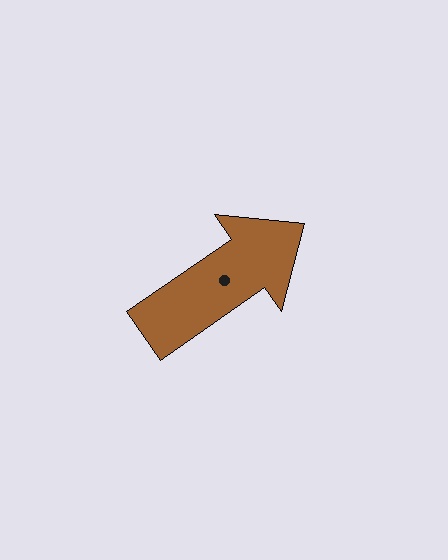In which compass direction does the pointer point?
Northeast.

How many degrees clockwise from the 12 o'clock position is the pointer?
Approximately 55 degrees.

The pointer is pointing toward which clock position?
Roughly 2 o'clock.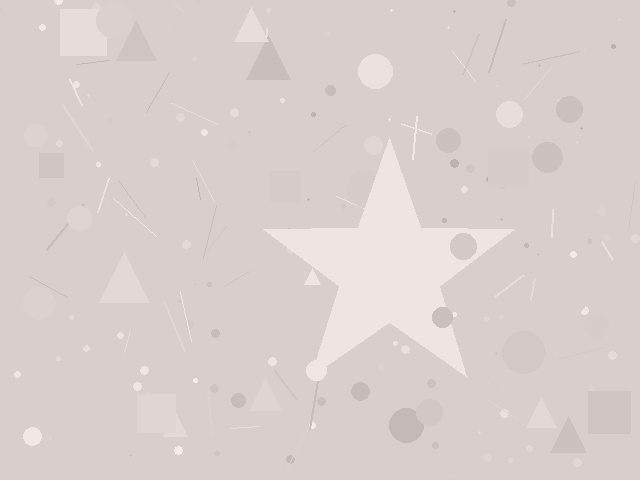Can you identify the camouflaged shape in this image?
The camouflaged shape is a star.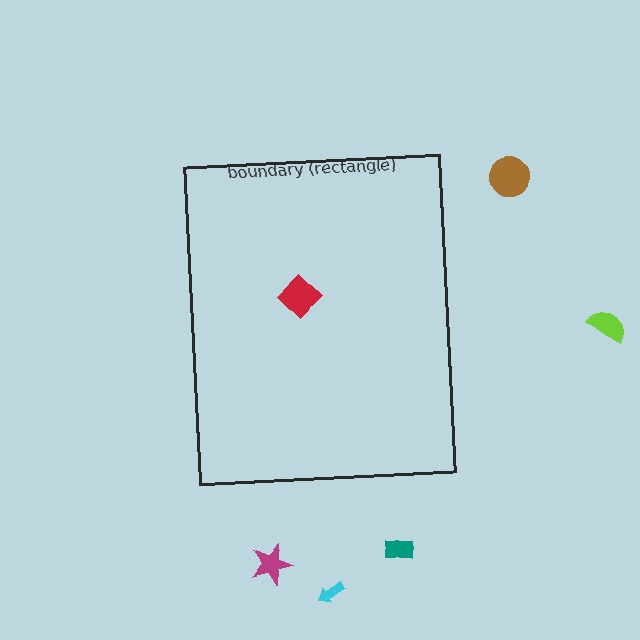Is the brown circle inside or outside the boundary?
Outside.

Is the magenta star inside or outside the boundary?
Outside.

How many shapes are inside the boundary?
1 inside, 5 outside.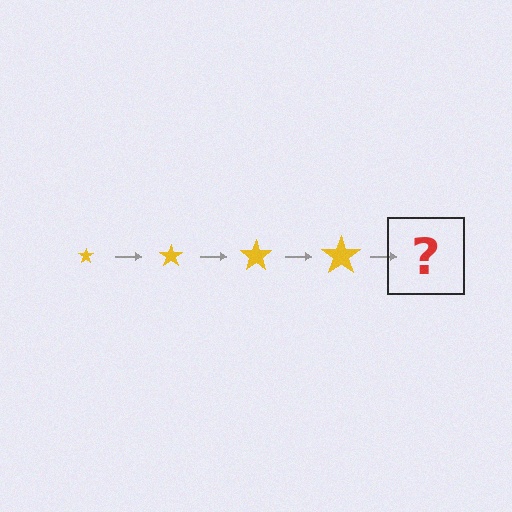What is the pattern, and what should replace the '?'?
The pattern is that the star gets progressively larger each step. The '?' should be a yellow star, larger than the previous one.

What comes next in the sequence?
The next element should be a yellow star, larger than the previous one.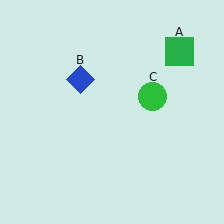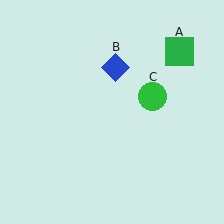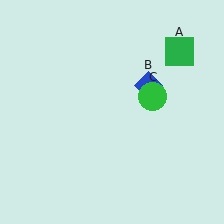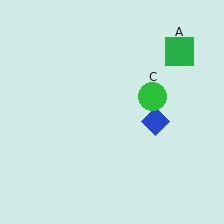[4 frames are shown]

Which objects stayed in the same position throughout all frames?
Green square (object A) and green circle (object C) remained stationary.